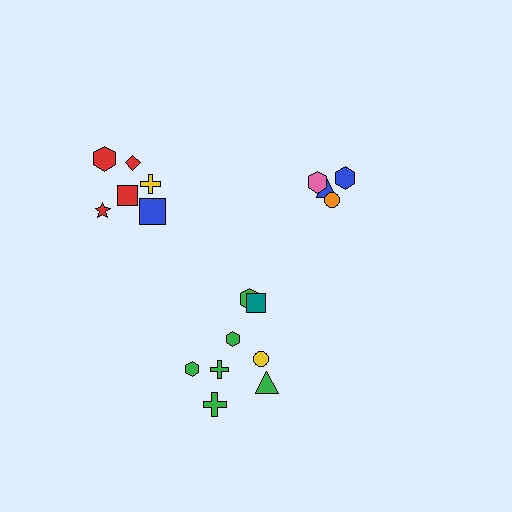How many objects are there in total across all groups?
There are 18 objects.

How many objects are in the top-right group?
There are 4 objects.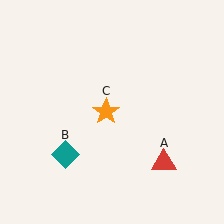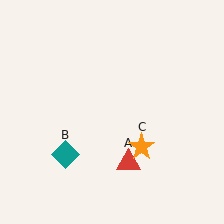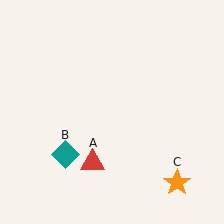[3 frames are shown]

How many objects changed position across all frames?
2 objects changed position: red triangle (object A), orange star (object C).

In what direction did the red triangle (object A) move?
The red triangle (object A) moved left.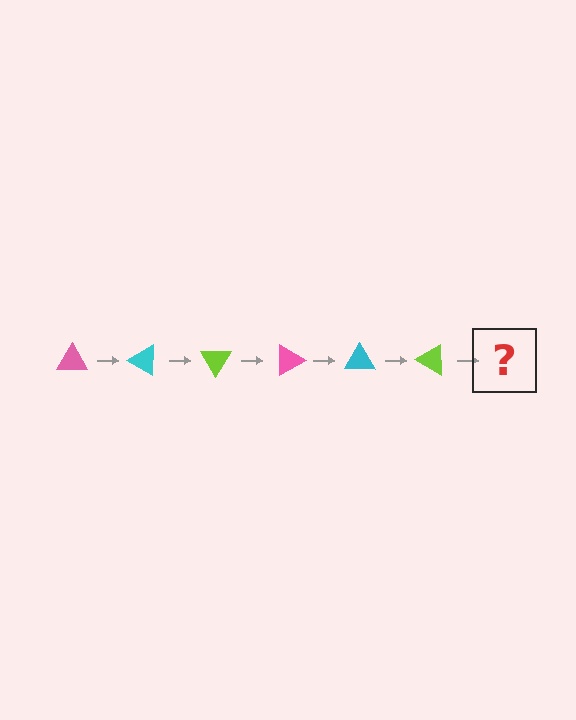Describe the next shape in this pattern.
It should be a pink triangle, rotated 180 degrees from the start.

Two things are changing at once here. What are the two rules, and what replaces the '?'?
The two rules are that it rotates 30 degrees each step and the color cycles through pink, cyan, and lime. The '?' should be a pink triangle, rotated 180 degrees from the start.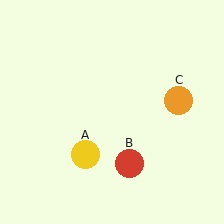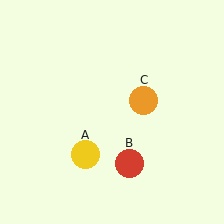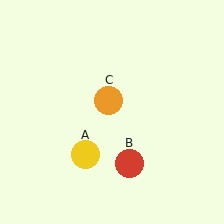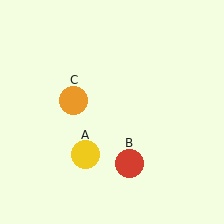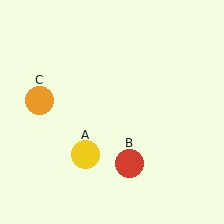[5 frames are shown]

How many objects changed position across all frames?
1 object changed position: orange circle (object C).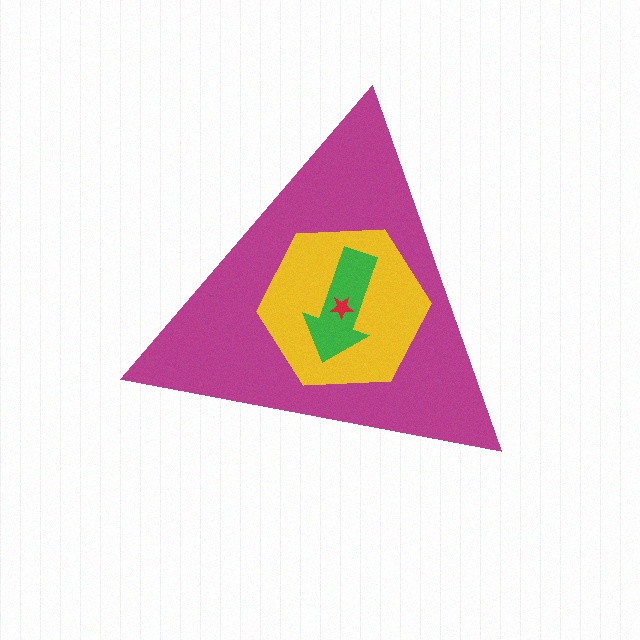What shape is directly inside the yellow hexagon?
The green arrow.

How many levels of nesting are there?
4.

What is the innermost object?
The red star.